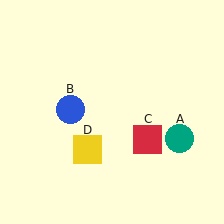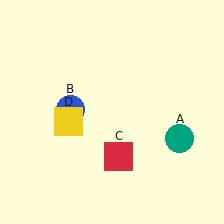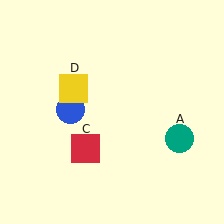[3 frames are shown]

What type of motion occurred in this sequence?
The red square (object C), yellow square (object D) rotated clockwise around the center of the scene.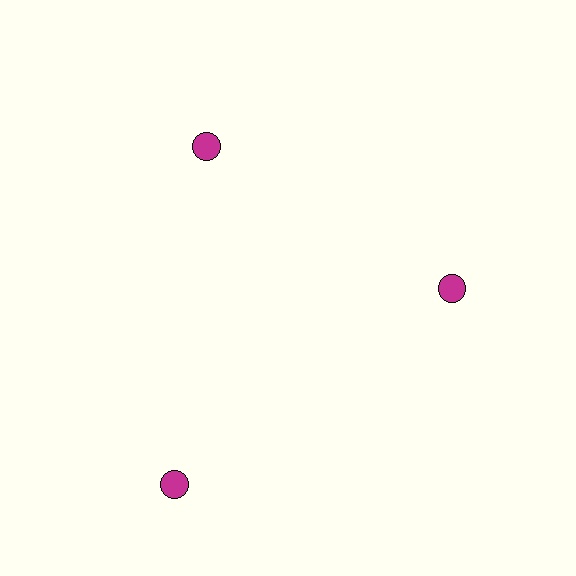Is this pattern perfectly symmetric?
No. The 3 magenta circles are arranged in a ring, but one element near the 7 o'clock position is pushed outward from the center, breaking the 3-fold rotational symmetry.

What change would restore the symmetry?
The symmetry would be restored by moving it inward, back onto the ring so that all 3 circles sit at equal angles and equal distance from the center.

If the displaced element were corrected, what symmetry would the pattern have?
It would have 3-fold rotational symmetry — the pattern would map onto itself every 120 degrees.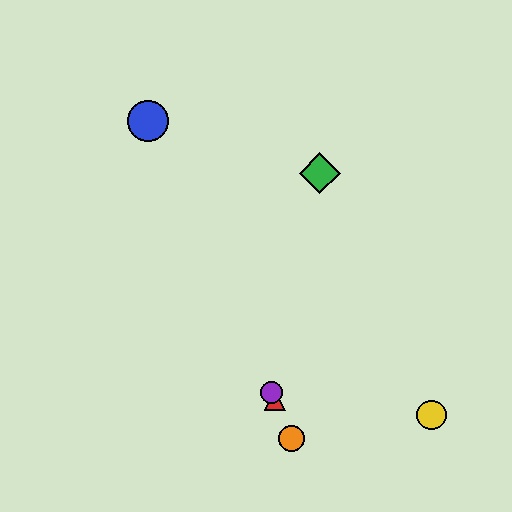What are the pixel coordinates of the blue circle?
The blue circle is at (148, 121).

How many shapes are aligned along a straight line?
4 shapes (the red triangle, the blue circle, the purple circle, the orange circle) are aligned along a straight line.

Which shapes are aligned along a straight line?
The red triangle, the blue circle, the purple circle, the orange circle are aligned along a straight line.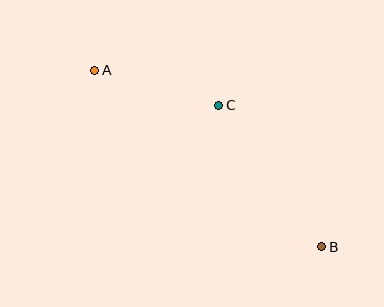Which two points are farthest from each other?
Points A and B are farthest from each other.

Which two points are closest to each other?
Points A and C are closest to each other.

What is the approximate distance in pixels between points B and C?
The distance between B and C is approximately 175 pixels.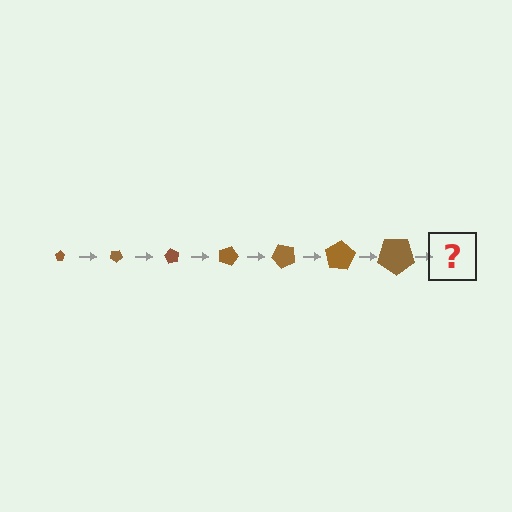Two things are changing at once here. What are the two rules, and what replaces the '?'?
The two rules are that the pentagon grows larger each step and it rotates 30 degrees each step. The '?' should be a pentagon, larger than the previous one and rotated 210 degrees from the start.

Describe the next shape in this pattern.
It should be a pentagon, larger than the previous one and rotated 210 degrees from the start.